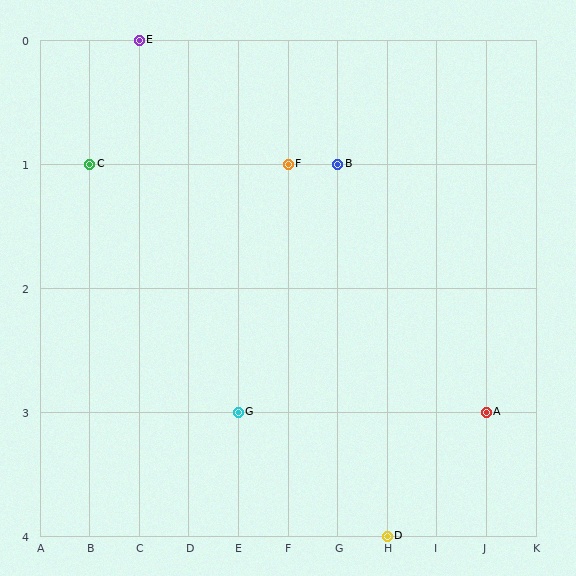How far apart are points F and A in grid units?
Points F and A are 4 columns and 2 rows apart (about 4.5 grid units diagonally).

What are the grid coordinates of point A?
Point A is at grid coordinates (J, 3).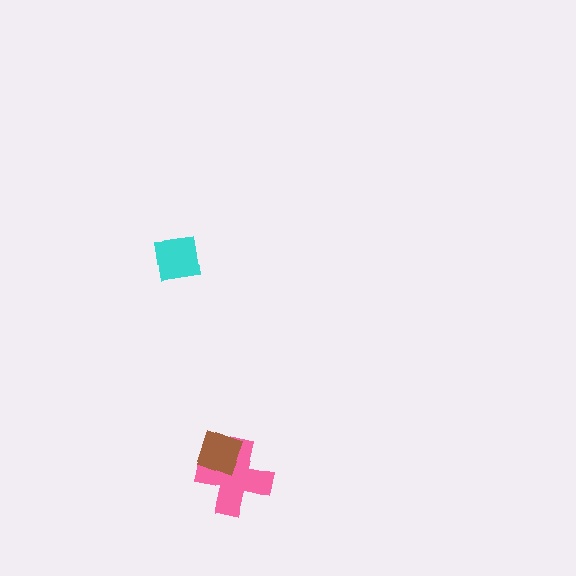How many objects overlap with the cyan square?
0 objects overlap with the cyan square.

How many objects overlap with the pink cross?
1 object overlaps with the pink cross.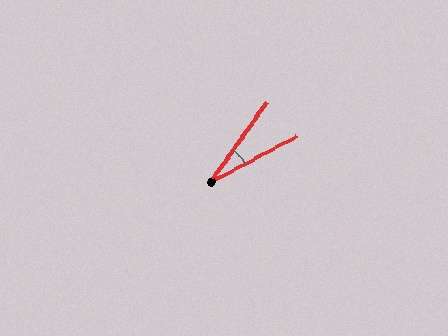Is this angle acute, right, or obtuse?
It is acute.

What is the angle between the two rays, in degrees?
Approximately 27 degrees.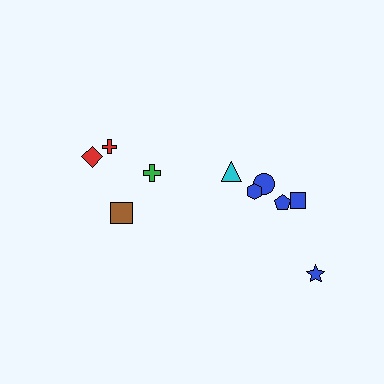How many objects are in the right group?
There are 6 objects.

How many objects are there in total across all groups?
There are 10 objects.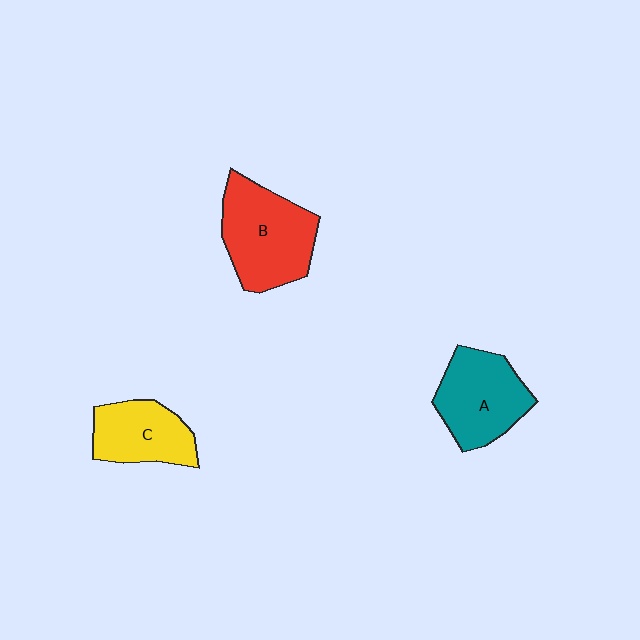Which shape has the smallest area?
Shape C (yellow).